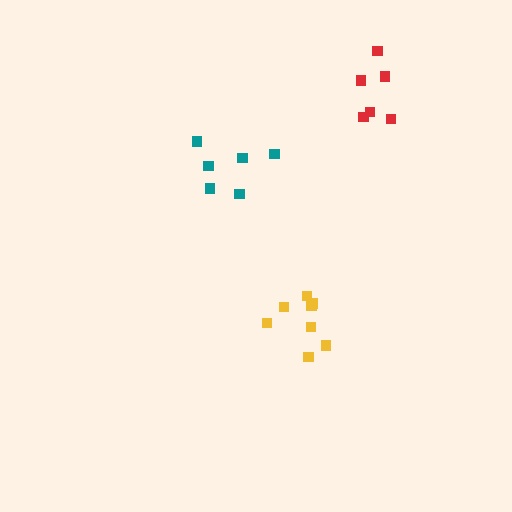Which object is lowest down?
The yellow cluster is bottommost.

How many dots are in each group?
Group 1: 6 dots, Group 2: 8 dots, Group 3: 6 dots (20 total).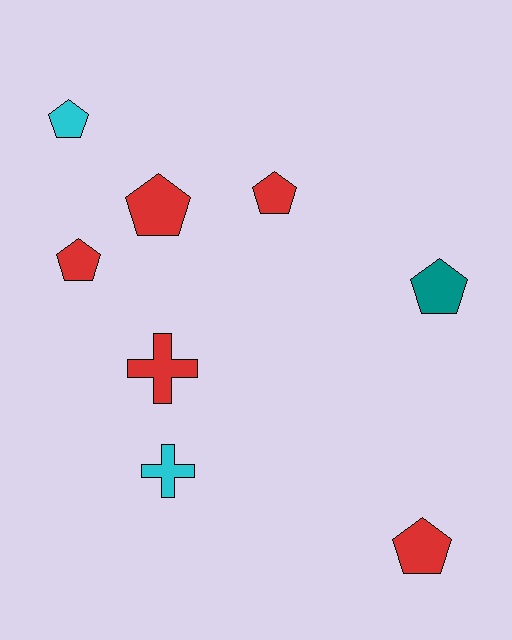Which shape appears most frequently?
Pentagon, with 6 objects.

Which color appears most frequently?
Red, with 5 objects.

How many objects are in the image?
There are 8 objects.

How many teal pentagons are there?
There is 1 teal pentagon.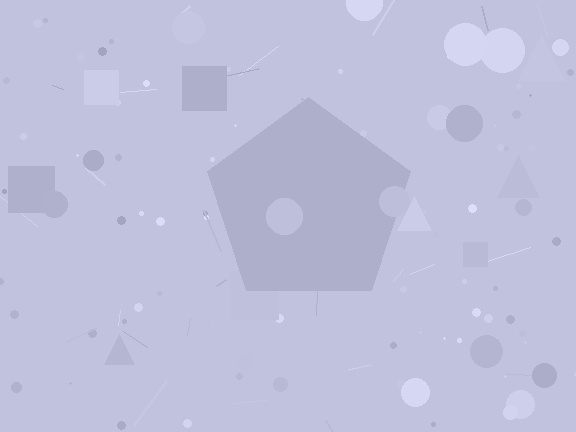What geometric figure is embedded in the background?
A pentagon is embedded in the background.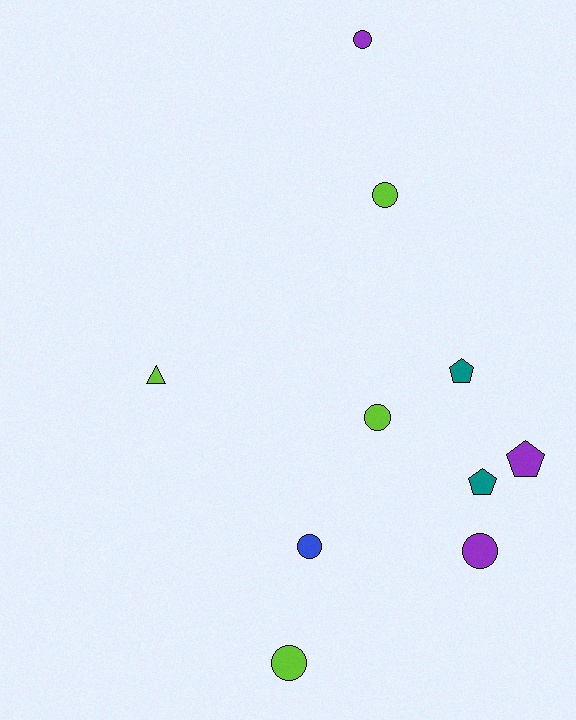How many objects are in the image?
There are 10 objects.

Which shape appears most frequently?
Circle, with 6 objects.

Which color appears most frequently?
Lime, with 4 objects.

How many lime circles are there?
There are 3 lime circles.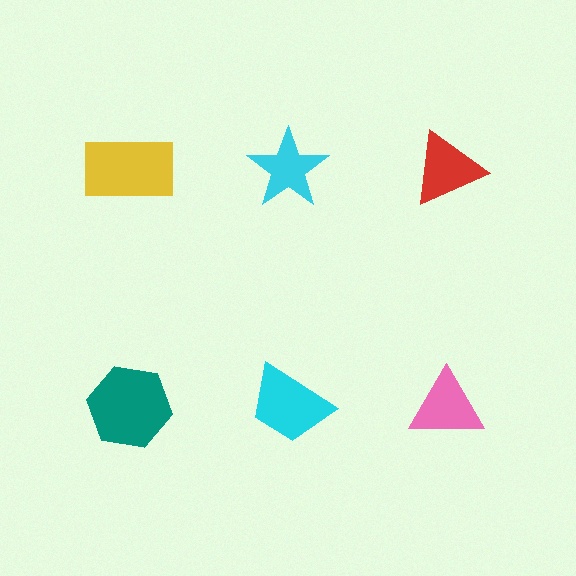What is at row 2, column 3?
A pink triangle.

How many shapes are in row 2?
3 shapes.